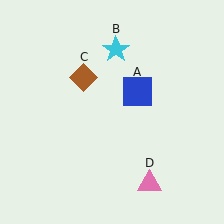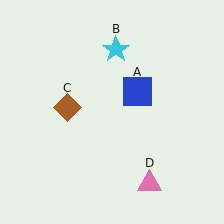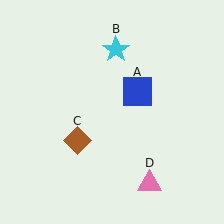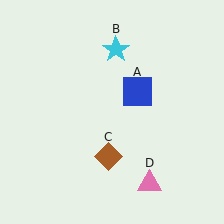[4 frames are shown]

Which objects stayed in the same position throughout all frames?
Blue square (object A) and cyan star (object B) and pink triangle (object D) remained stationary.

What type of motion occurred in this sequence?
The brown diamond (object C) rotated counterclockwise around the center of the scene.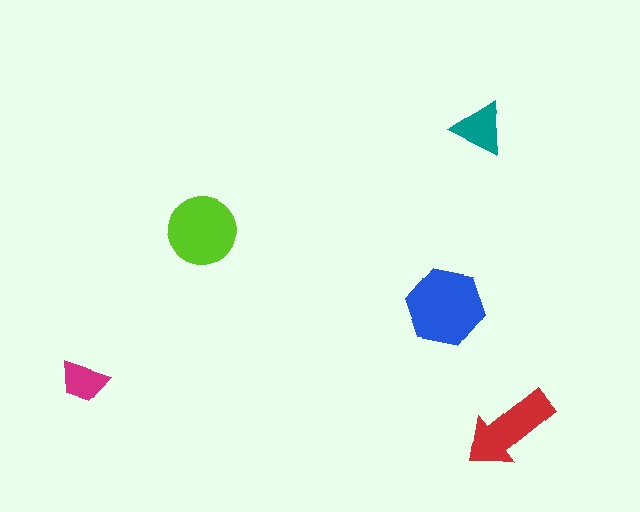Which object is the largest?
The blue hexagon.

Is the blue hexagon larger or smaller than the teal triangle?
Larger.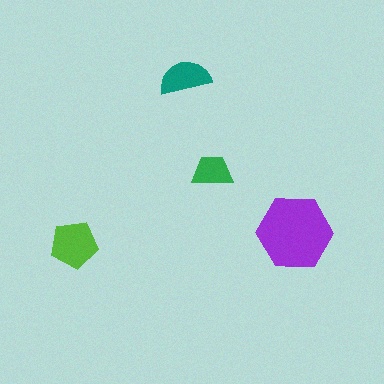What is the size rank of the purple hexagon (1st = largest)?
1st.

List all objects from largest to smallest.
The purple hexagon, the lime pentagon, the teal semicircle, the green trapezoid.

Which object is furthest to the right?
The purple hexagon is rightmost.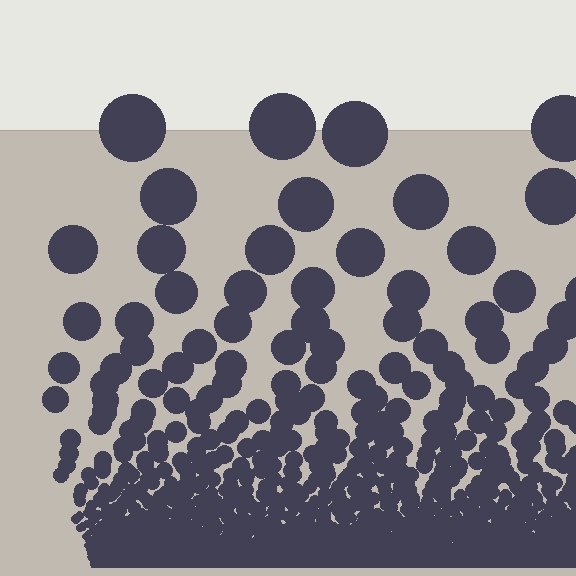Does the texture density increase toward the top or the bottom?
Density increases toward the bottom.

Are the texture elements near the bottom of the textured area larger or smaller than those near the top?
Smaller. The gradient is inverted — elements near the bottom are smaller and denser.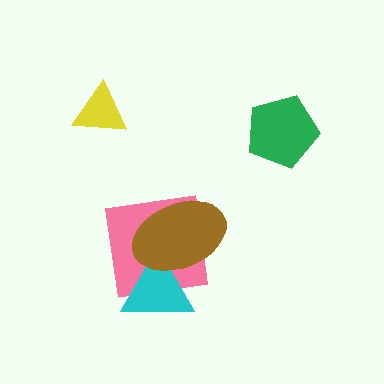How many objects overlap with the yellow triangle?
0 objects overlap with the yellow triangle.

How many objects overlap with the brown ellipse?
2 objects overlap with the brown ellipse.